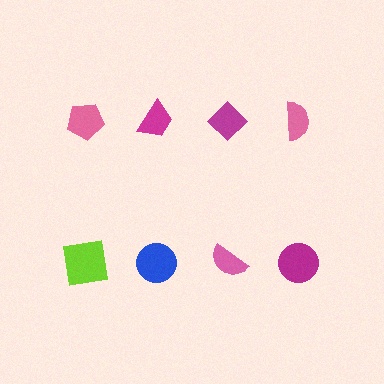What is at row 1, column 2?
A magenta trapezoid.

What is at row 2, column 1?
A lime square.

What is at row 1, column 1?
A pink pentagon.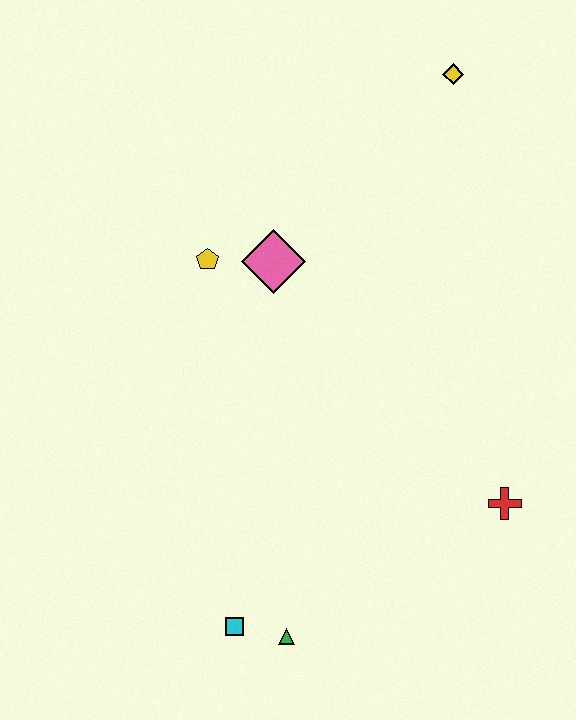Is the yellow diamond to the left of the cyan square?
No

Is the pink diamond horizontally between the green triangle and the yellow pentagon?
Yes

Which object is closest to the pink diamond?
The yellow pentagon is closest to the pink diamond.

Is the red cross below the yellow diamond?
Yes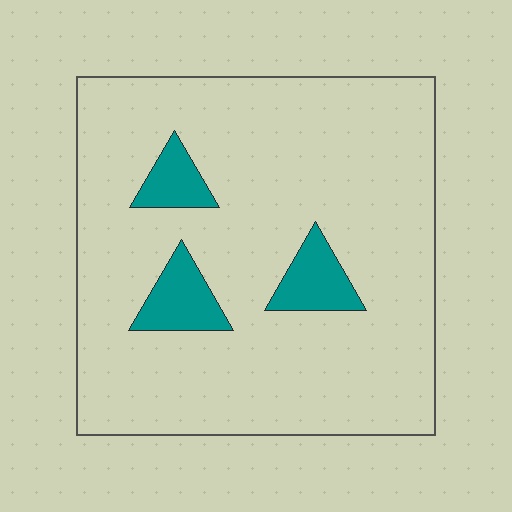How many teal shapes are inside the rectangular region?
3.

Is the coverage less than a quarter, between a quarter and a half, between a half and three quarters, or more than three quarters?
Less than a quarter.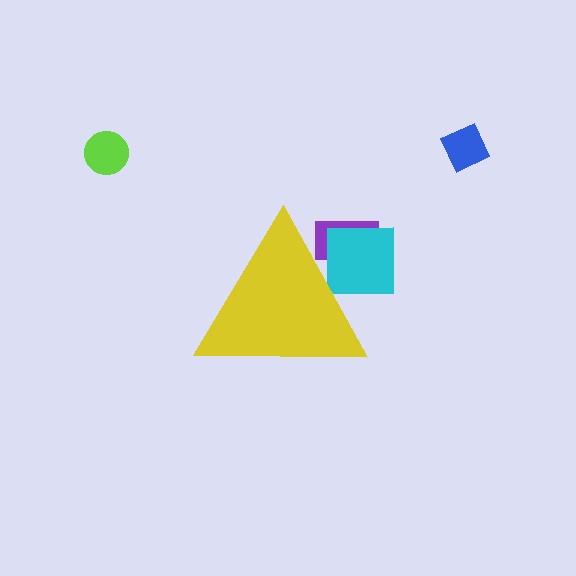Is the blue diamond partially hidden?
No, the blue diamond is fully visible.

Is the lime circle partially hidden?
No, the lime circle is fully visible.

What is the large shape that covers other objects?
A yellow triangle.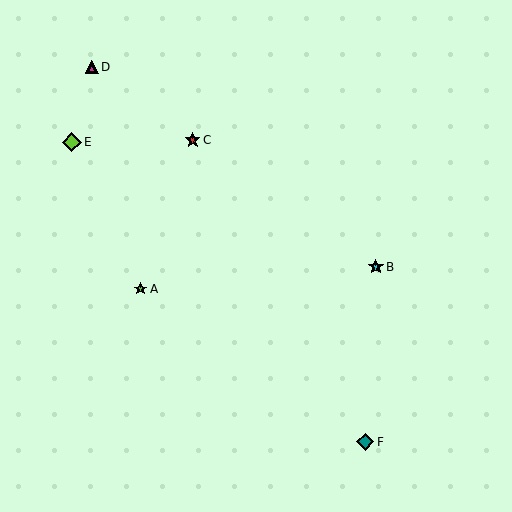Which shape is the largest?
The lime diamond (labeled E) is the largest.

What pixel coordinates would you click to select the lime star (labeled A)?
Click at (141, 289) to select the lime star A.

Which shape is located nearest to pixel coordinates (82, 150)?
The lime diamond (labeled E) at (72, 142) is nearest to that location.